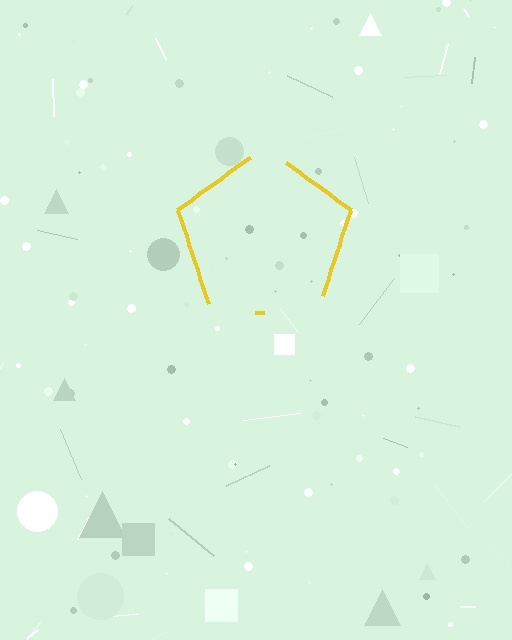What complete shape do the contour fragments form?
The contour fragments form a pentagon.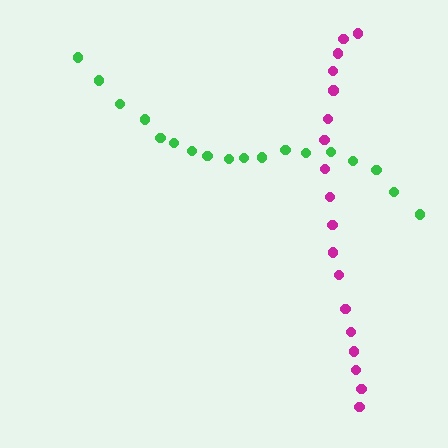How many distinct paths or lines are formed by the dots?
There are 2 distinct paths.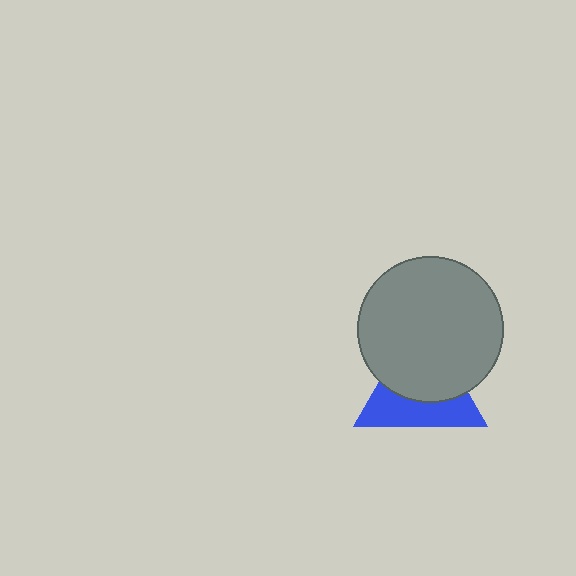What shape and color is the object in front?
The object in front is a gray circle.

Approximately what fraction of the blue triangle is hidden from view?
Roughly 55% of the blue triangle is hidden behind the gray circle.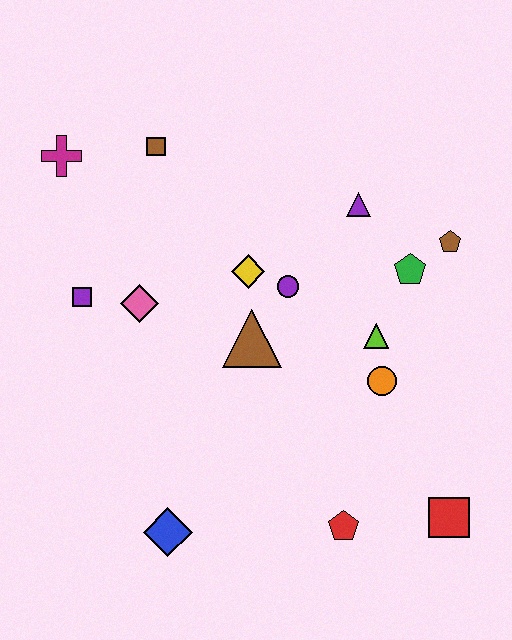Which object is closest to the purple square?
The pink diamond is closest to the purple square.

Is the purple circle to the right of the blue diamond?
Yes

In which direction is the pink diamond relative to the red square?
The pink diamond is to the left of the red square.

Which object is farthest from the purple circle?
The red square is farthest from the purple circle.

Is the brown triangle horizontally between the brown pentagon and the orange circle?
No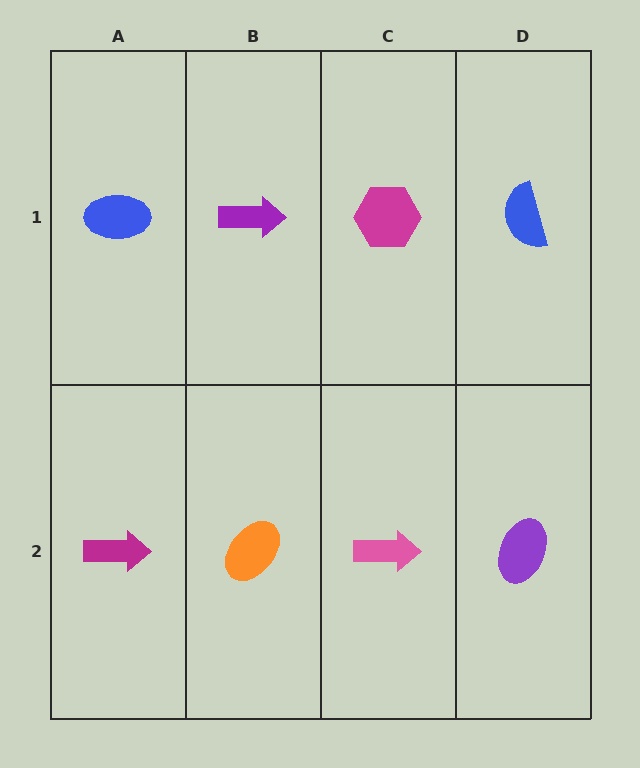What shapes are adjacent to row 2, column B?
A purple arrow (row 1, column B), a magenta arrow (row 2, column A), a pink arrow (row 2, column C).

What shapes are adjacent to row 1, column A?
A magenta arrow (row 2, column A), a purple arrow (row 1, column B).